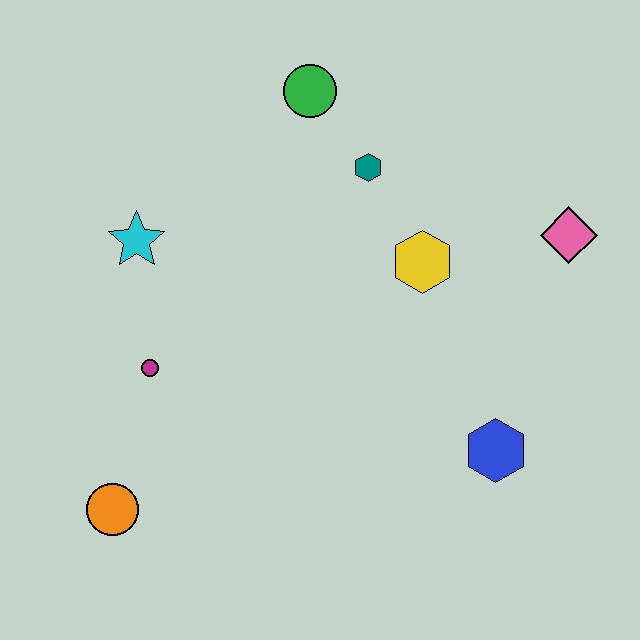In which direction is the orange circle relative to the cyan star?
The orange circle is below the cyan star.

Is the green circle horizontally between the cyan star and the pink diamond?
Yes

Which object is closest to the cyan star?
The magenta circle is closest to the cyan star.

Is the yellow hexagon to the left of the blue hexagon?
Yes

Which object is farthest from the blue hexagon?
The cyan star is farthest from the blue hexagon.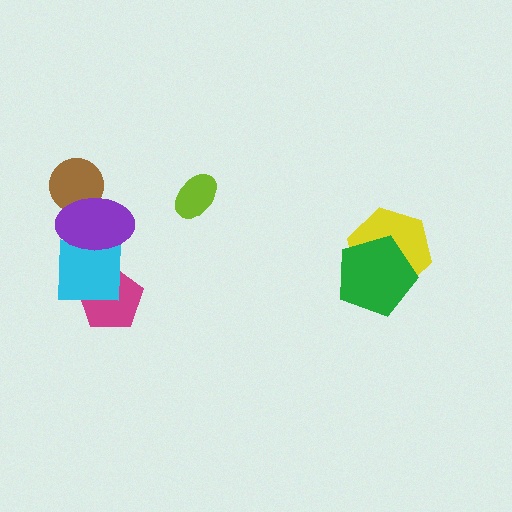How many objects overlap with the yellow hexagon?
1 object overlaps with the yellow hexagon.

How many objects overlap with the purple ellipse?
2 objects overlap with the purple ellipse.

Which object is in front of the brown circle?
The purple ellipse is in front of the brown circle.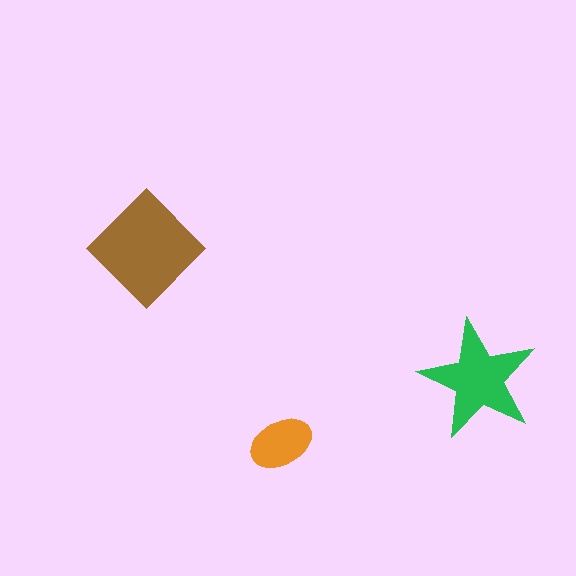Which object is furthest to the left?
The brown diamond is leftmost.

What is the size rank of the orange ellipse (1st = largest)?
3rd.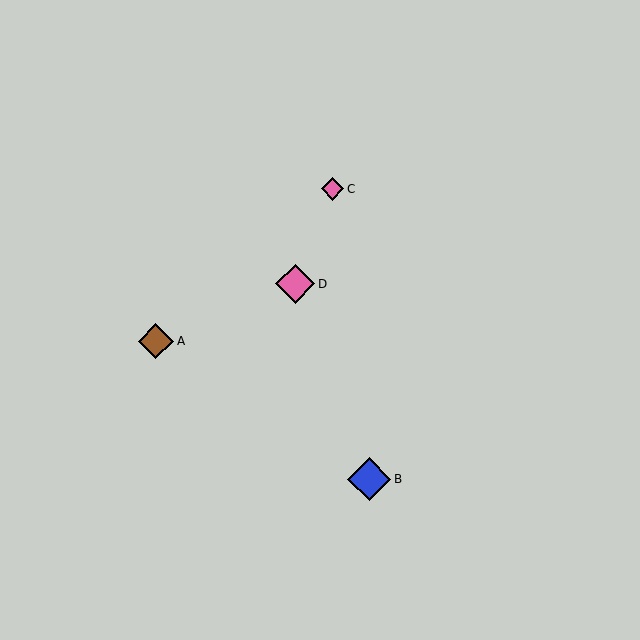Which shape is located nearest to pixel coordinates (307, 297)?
The pink diamond (labeled D) at (295, 284) is nearest to that location.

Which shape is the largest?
The blue diamond (labeled B) is the largest.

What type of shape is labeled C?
Shape C is a pink diamond.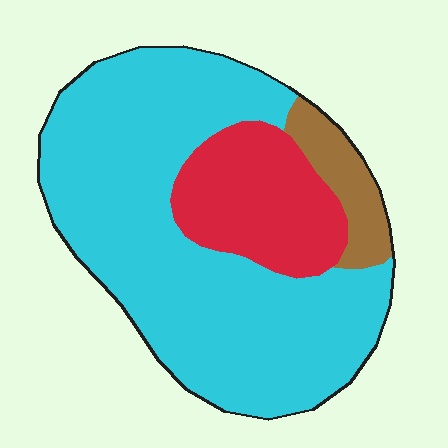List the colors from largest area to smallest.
From largest to smallest: cyan, red, brown.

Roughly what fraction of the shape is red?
Red takes up about one fifth (1/5) of the shape.